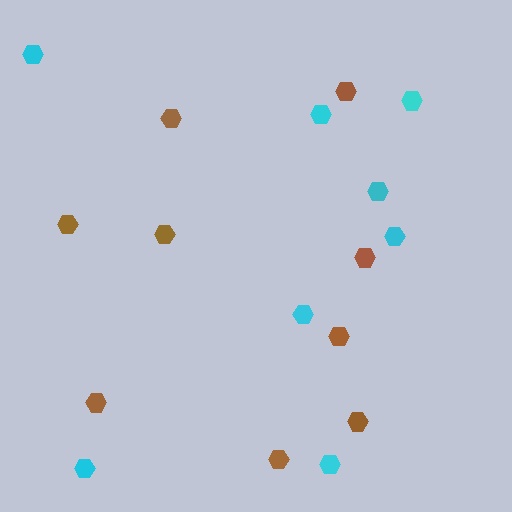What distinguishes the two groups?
There are 2 groups: one group of cyan hexagons (8) and one group of brown hexagons (9).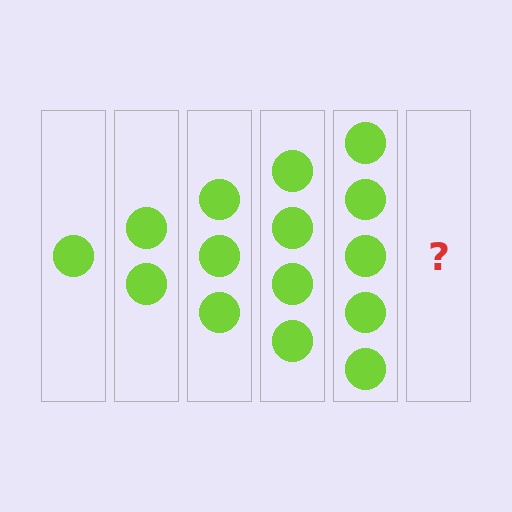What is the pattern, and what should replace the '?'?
The pattern is that each step adds one more circle. The '?' should be 6 circles.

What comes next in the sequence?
The next element should be 6 circles.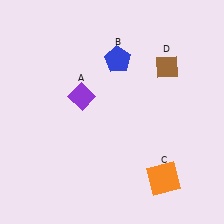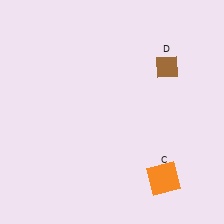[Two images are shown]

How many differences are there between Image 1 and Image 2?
There are 2 differences between the two images.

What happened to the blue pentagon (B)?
The blue pentagon (B) was removed in Image 2. It was in the top-right area of Image 1.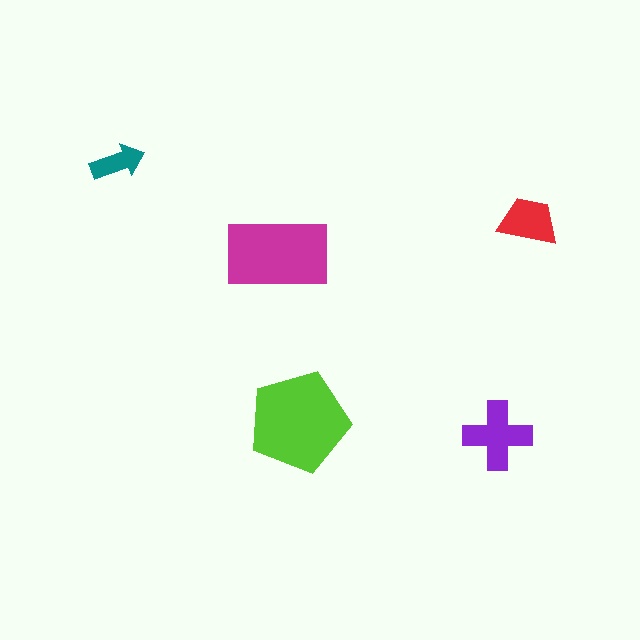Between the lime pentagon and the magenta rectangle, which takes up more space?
The lime pentagon.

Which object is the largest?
The lime pentagon.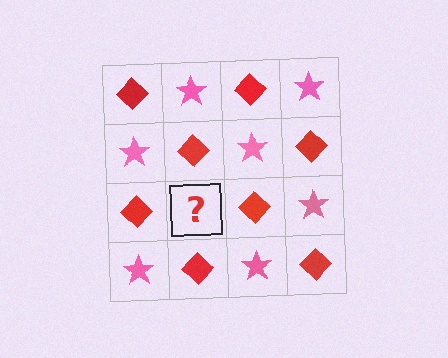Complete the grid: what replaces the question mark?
The question mark should be replaced with a pink star.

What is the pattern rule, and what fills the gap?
The rule is that it alternates red diamond and pink star in a checkerboard pattern. The gap should be filled with a pink star.